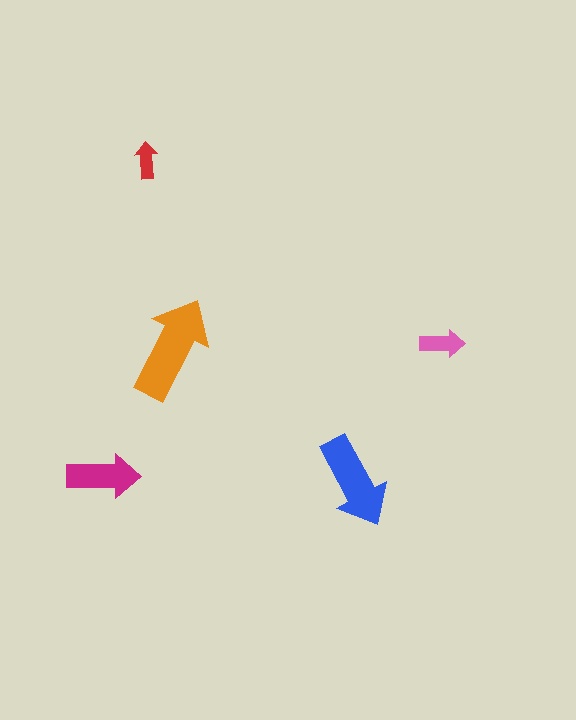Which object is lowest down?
The blue arrow is bottommost.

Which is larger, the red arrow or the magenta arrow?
The magenta one.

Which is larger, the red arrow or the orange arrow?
The orange one.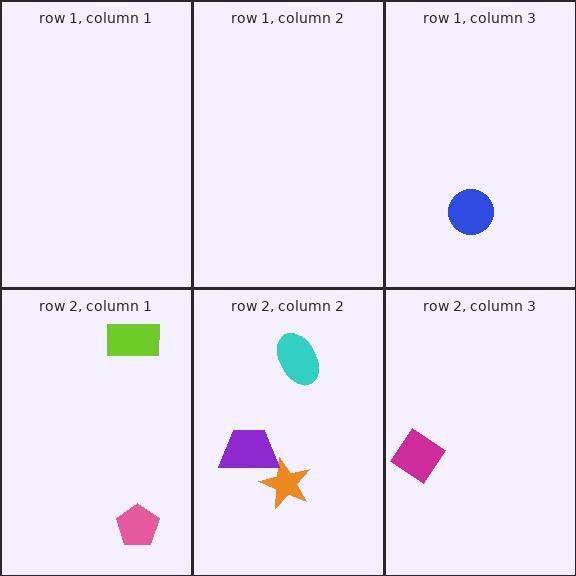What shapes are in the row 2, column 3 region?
The magenta diamond.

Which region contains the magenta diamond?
The row 2, column 3 region.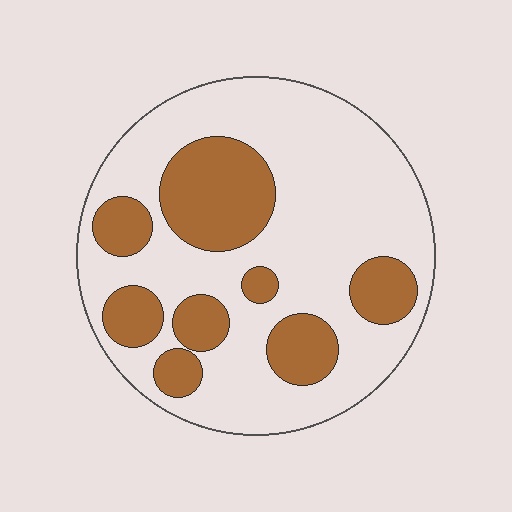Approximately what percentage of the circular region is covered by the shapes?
Approximately 30%.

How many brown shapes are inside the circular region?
8.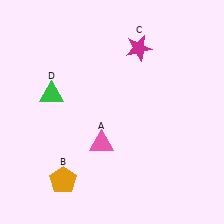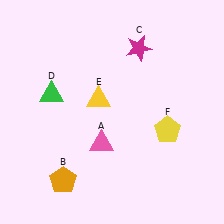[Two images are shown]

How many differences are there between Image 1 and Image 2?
There are 2 differences between the two images.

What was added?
A yellow triangle (E), a yellow pentagon (F) were added in Image 2.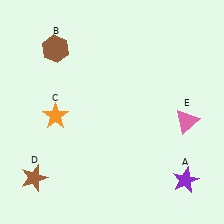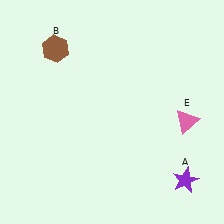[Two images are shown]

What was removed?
The brown star (D), the orange star (C) were removed in Image 2.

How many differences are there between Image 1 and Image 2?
There are 2 differences between the two images.